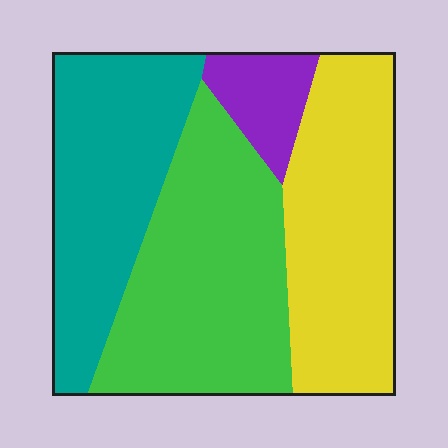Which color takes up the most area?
Green, at roughly 35%.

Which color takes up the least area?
Purple, at roughly 10%.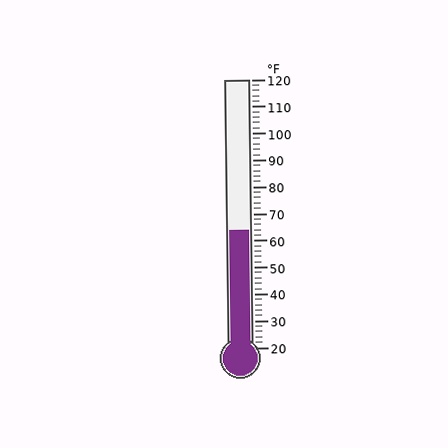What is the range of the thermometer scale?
The thermometer scale ranges from 20°F to 120°F.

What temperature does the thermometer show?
The thermometer shows approximately 64°F.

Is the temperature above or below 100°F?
The temperature is below 100°F.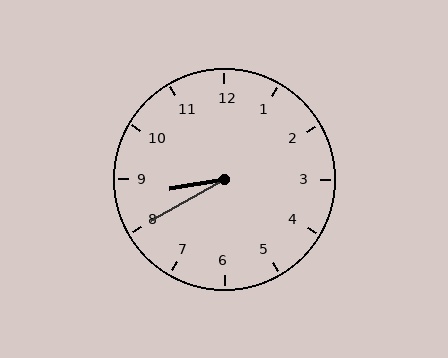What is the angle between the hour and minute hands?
Approximately 20 degrees.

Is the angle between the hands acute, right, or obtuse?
It is acute.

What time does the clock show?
8:40.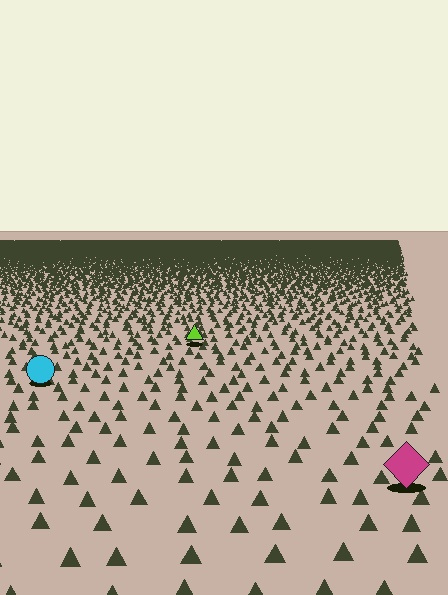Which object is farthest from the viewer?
The lime triangle is farthest from the viewer. It appears smaller and the ground texture around it is denser.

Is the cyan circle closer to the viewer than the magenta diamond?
No. The magenta diamond is closer — you can tell from the texture gradient: the ground texture is coarser near it.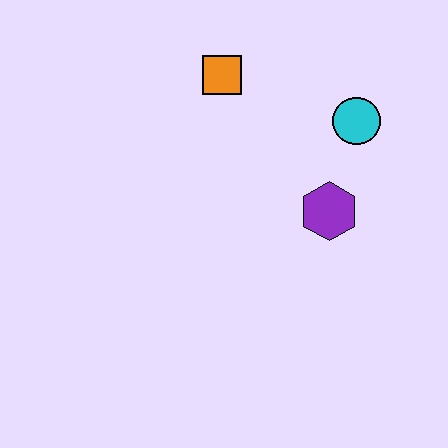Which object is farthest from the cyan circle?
The orange square is farthest from the cyan circle.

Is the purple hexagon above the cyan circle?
No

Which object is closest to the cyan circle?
The purple hexagon is closest to the cyan circle.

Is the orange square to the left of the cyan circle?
Yes